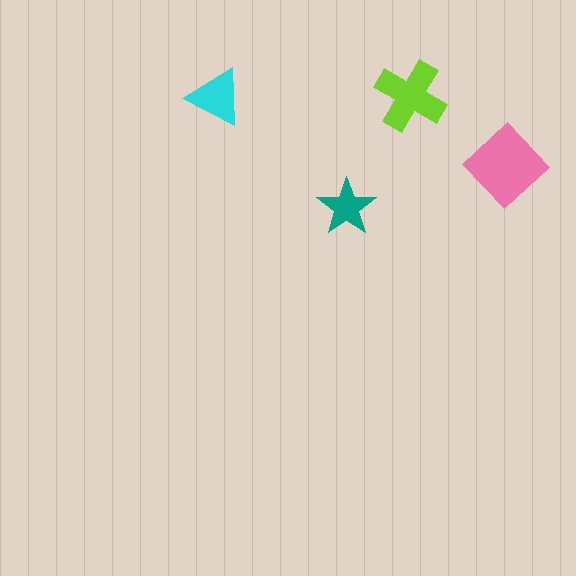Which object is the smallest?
The teal star.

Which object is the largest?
The pink diamond.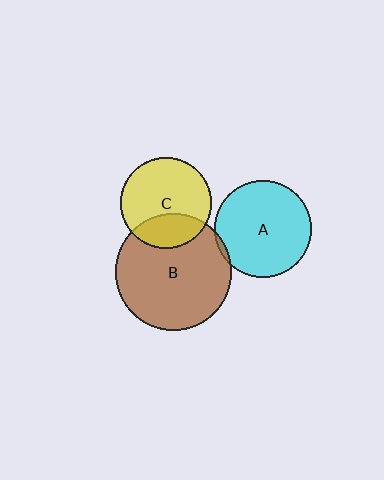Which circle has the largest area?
Circle B (brown).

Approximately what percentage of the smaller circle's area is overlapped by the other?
Approximately 5%.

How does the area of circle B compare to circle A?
Approximately 1.4 times.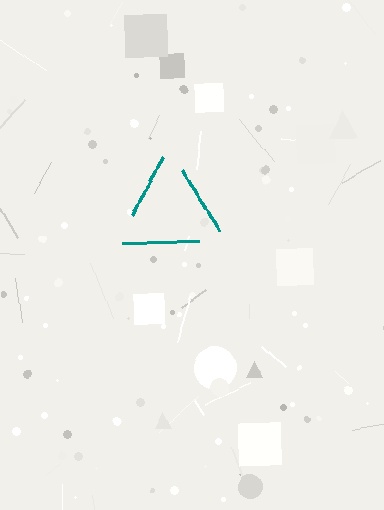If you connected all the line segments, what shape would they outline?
They would outline a triangle.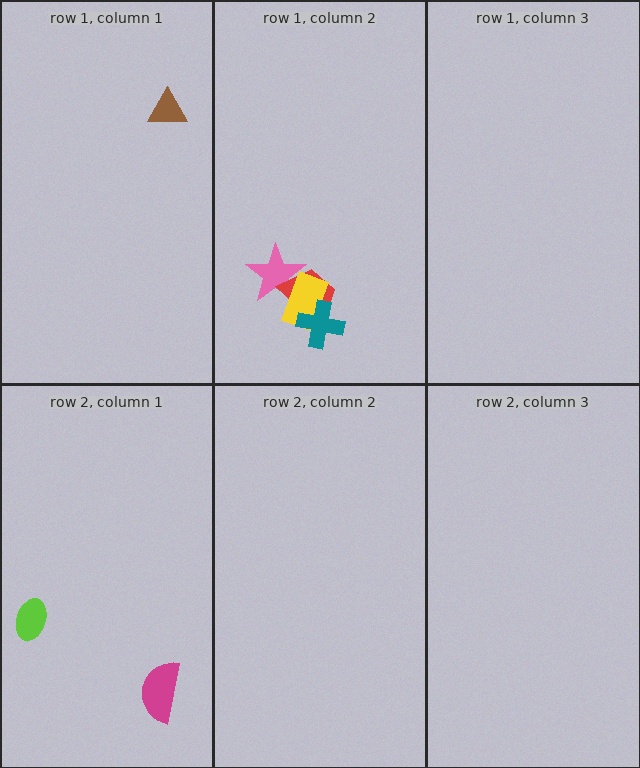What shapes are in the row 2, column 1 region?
The lime ellipse, the magenta semicircle.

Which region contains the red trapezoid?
The row 1, column 2 region.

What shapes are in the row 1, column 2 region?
The pink star, the red trapezoid, the yellow rectangle, the teal cross.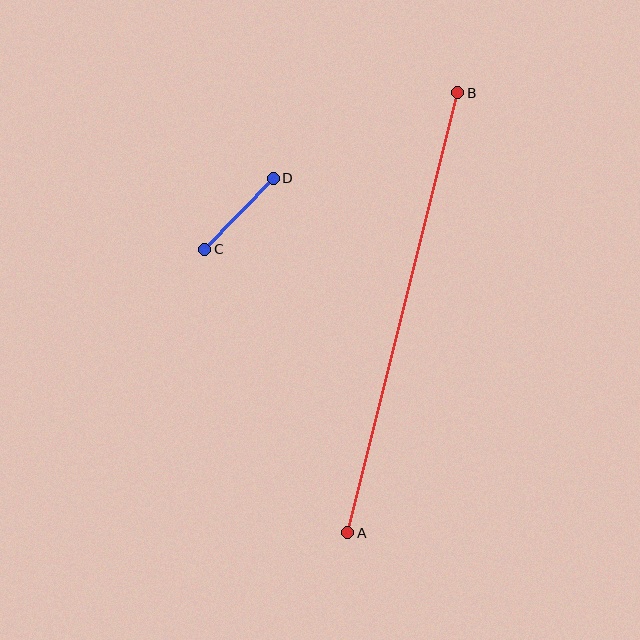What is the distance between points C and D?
The distance is approximately 99 pixels.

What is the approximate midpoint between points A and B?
The midpoint is at approximately (403, 313) pixels.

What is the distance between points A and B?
The distance is approximately 453 pixels.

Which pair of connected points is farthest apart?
Points A and B are farthest apart.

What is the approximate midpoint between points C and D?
The midpoint is at approximately (239, 214) pixels.